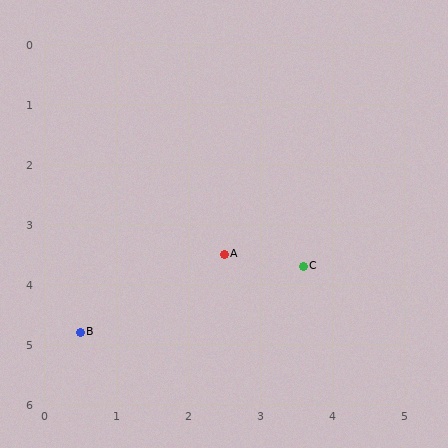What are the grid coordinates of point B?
Point B is at approximately (0.5, 4.8).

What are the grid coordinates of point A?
Point A is at approximately (2.5, 3.5).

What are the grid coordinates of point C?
Point C is at approximately (3.6, 3.7).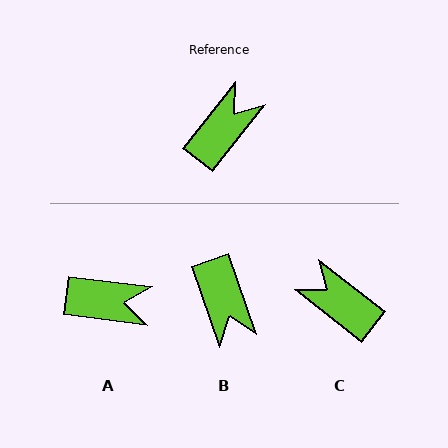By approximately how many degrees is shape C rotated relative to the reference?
Approximately 90 degrees counter-clockwise.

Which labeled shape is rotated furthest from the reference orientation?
B, about 123 degrees away.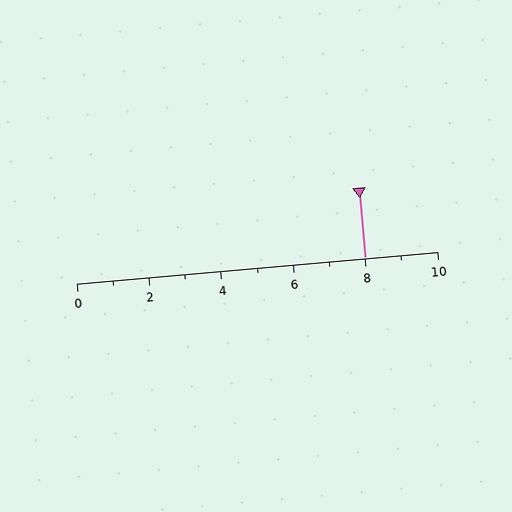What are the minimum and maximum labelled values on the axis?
The axis runs from 0 to 10.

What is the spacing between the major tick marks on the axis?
The major ticks are spaced 2 apart.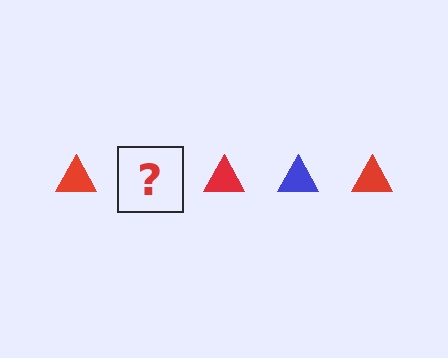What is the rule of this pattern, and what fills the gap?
The rule is that the pattern cycles through red, blue triangles. The gap should be filled with a blue triangle.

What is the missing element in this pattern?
The missing element is a blue triangle.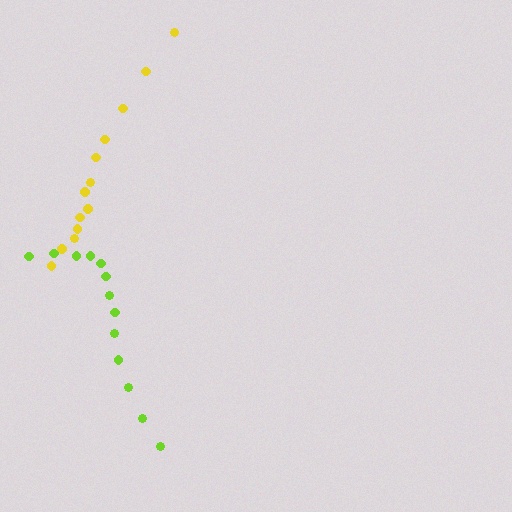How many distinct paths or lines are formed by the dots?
There are 2 distinct paths.